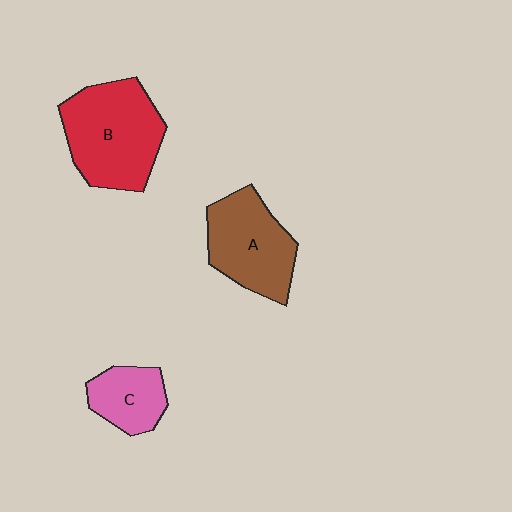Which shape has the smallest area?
Shape C (pink).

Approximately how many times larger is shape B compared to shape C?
Approximately 2.0 times.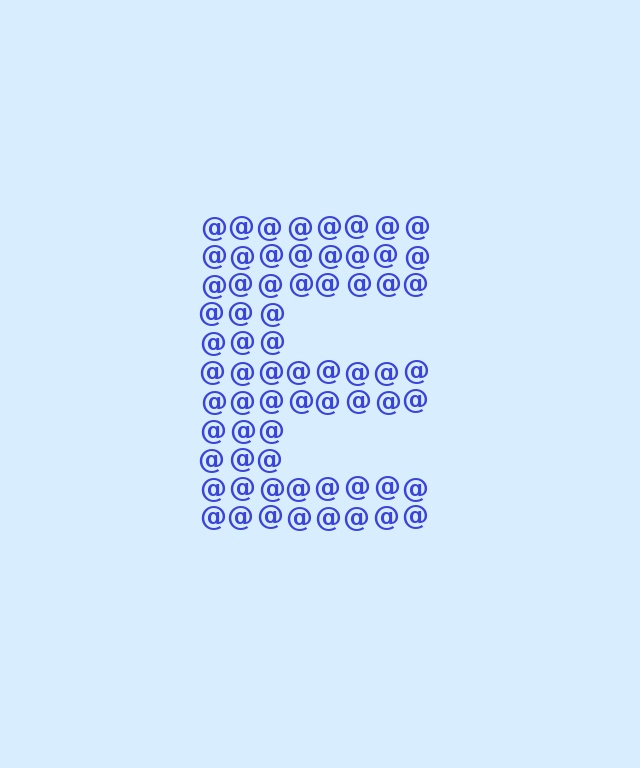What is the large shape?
The large shape is the letter E.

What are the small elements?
The small elements are at signs.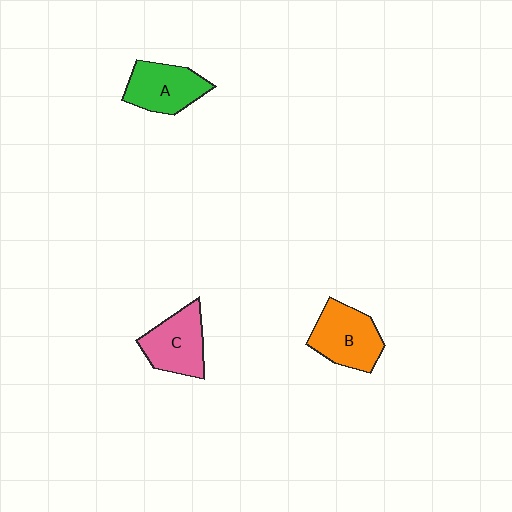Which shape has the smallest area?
Shape A (green).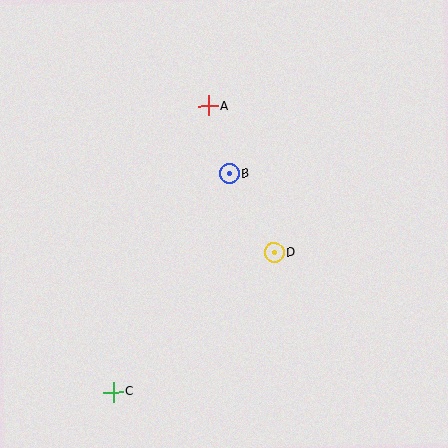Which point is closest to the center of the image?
Point B at (229, 173) is closest to the center.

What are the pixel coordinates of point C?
Point C is at (113, 392).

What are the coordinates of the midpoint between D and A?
The midpoint between D and A is at (241, 179).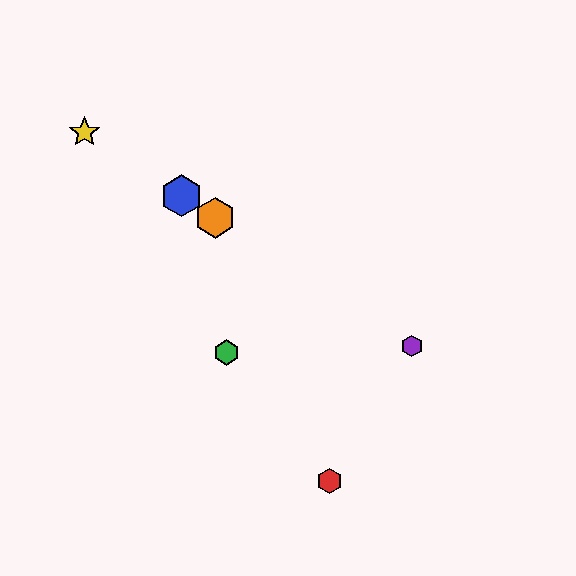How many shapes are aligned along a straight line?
4 shapes (the blue hexagon, the yellow star, the purple hexagon, the orange hexagon) are aligned along a straight line.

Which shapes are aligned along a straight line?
The blue hexagon, the yellow star, the purple hexagon, the orange hexagon are aligned along a straight line.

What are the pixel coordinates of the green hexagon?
The green hexagon is at (226, 352).